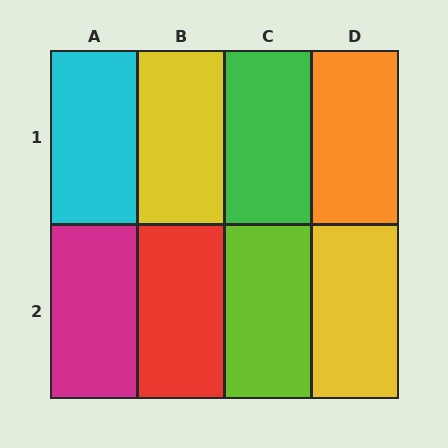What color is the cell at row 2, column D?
Yellow.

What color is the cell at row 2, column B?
Red.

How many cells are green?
1 cell is green.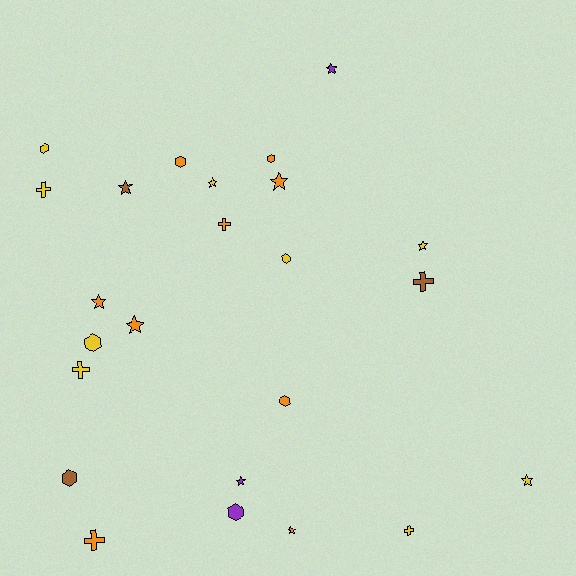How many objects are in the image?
There are 24 objects.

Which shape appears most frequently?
Star, with 10 objects.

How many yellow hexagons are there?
There are 3 yellow hexagons.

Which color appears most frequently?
Yellow, with 9 objects.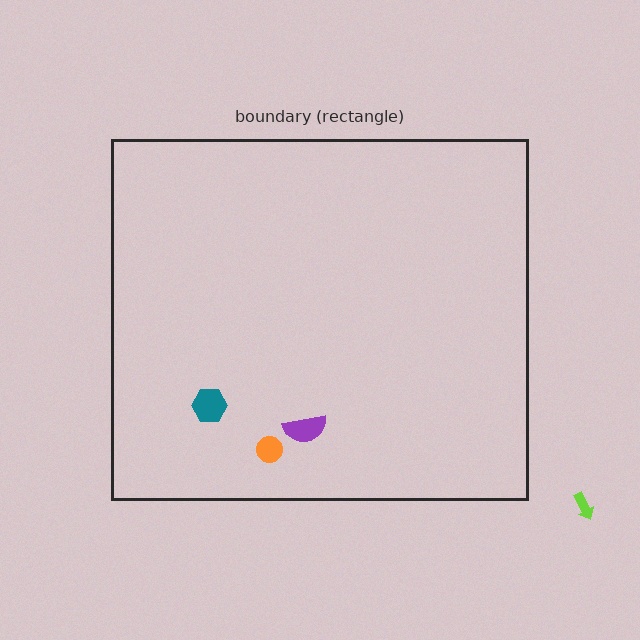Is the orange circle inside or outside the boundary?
Inside.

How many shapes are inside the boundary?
3 inside, 1 outside.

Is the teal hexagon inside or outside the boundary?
Inside.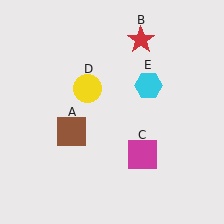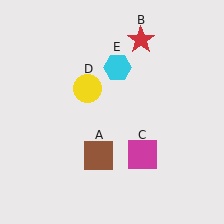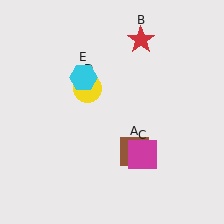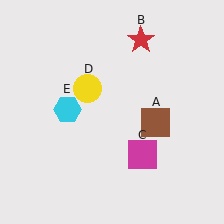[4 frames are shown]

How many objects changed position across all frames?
2 objects changed position: brown square (object A), cyan hexagon (object E).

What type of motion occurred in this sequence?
The brown square (object A), cyan hexagon (object E) rotated counterclockwise around the center of the scene.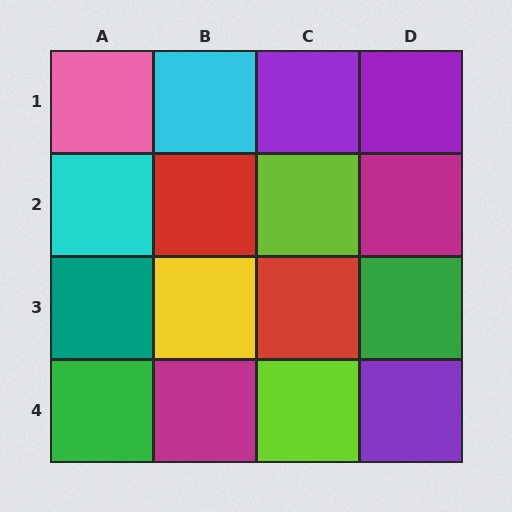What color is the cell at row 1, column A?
Pink.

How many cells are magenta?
2 cells are magenta.